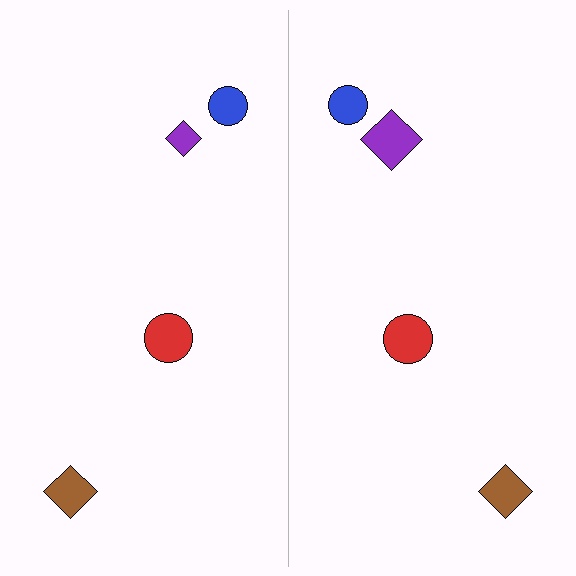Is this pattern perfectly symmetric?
No, the pattern is not perfectly symmetric. The purple diamond on the right side has a different size than its mirror counterpart.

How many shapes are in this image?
There are 8 shapes in this image.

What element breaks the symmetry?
The purple diamond on the right side has a different size than its mirror counterpart.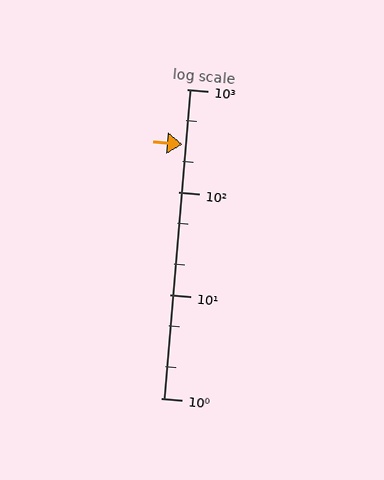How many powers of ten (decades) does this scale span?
The scale spans 3 decades, from 1 to 1000.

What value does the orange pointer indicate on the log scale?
The pointer indicates approximately 290.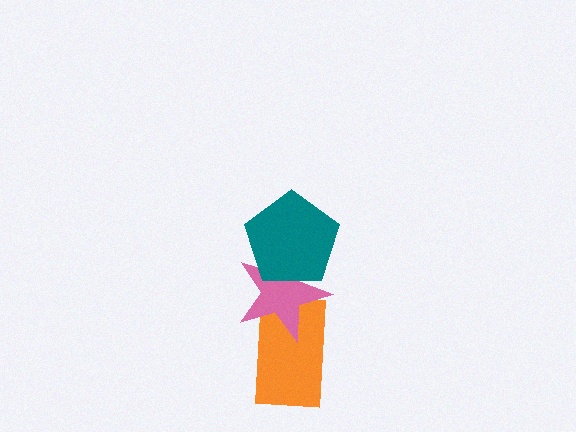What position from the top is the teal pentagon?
The teal pentagon is 1st from the top.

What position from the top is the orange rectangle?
The orange rectangle is 3rd from the top.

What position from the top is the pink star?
The pink star is 2nd from the top.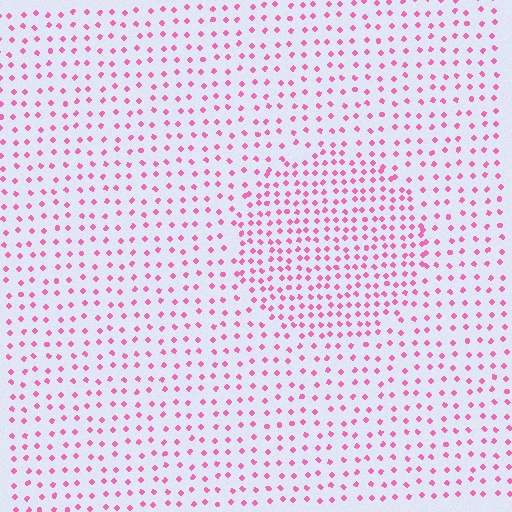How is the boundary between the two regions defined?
The boundary is defined by a change in element density (approximately 1.8x ratio). All elements are the same color, size, and shape.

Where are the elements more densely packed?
The elements are more densely packed inside the circle boundary.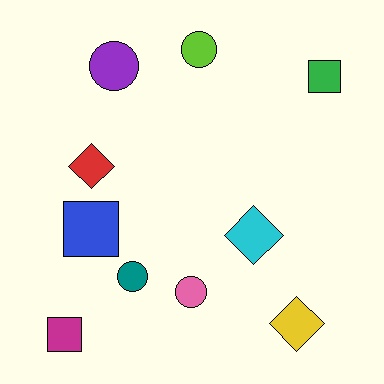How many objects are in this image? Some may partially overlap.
There are 10 objects.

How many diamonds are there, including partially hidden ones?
There are 3 diamonds.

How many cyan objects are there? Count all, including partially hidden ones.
There is 1 cyan object.